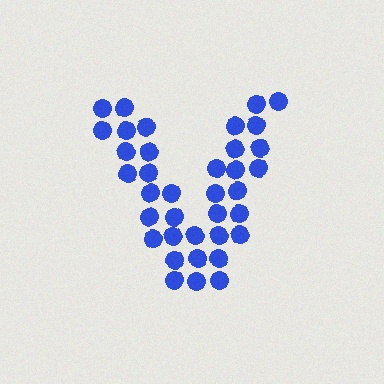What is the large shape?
The large shape is the letter V.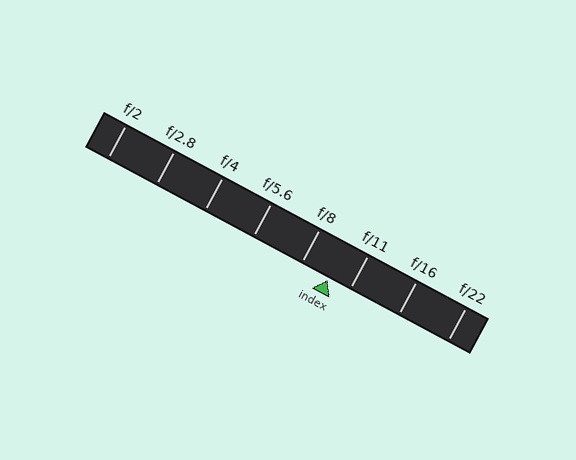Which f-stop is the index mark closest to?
The index mark is closest to f/11.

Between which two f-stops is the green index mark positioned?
The index mark is between f/8 and f/11.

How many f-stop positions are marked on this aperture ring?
There are 8 f-stop positions marked.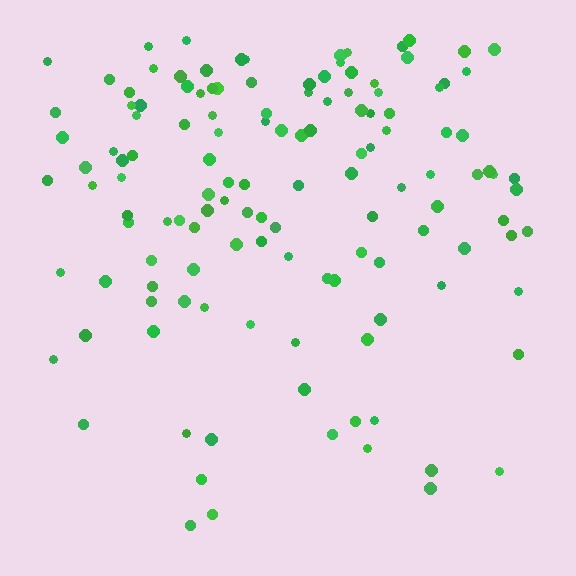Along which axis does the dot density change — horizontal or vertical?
Vertical.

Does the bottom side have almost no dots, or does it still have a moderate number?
Still a moderate number, just noticeably fewer than the top.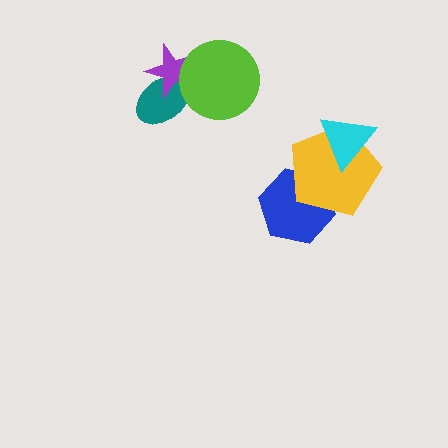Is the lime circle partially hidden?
No, no other shape covers it.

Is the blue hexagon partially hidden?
Yes, it is partially covered by another shape.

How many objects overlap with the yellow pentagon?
2 objects overlap with the yellow pentagon.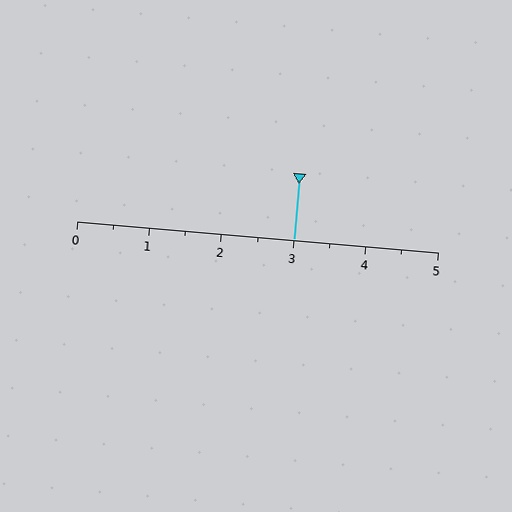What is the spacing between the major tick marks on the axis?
The major ticks are spaced 1 apart.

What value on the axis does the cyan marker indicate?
The marker indicates approximately 3.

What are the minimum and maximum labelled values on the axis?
The axis runs from 0 to 5.